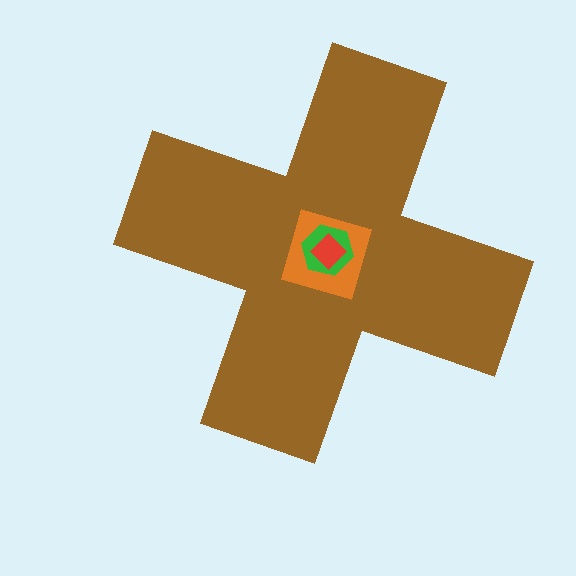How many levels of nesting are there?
4.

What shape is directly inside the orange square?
The green hexagon.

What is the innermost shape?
The red diamond.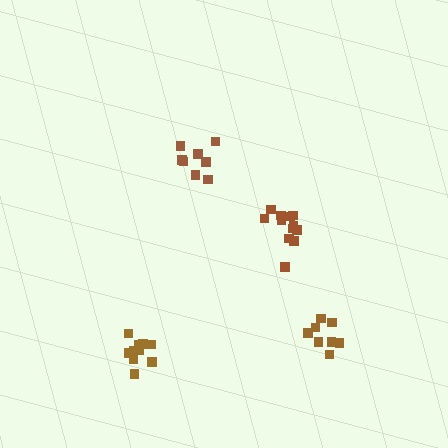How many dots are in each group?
Group 1: 8 dots, Group 2: 8 dots, Group 3: 12 dots, Group 4: 12 dots (40 total).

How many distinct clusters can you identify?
There are 4 distinct clusters.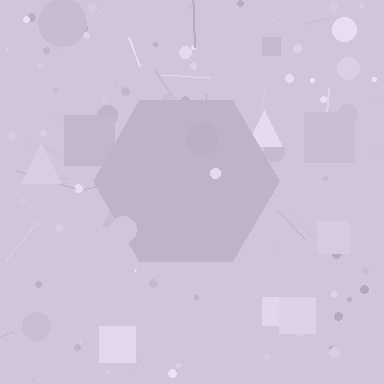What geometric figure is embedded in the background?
A hexagon is embedded in the background.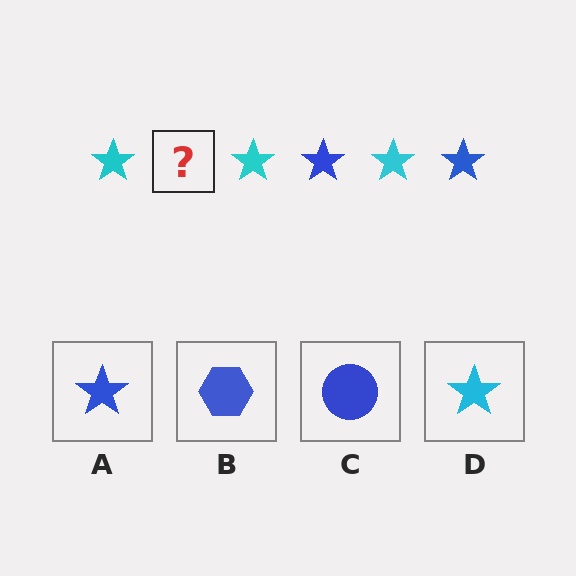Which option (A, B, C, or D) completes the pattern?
A.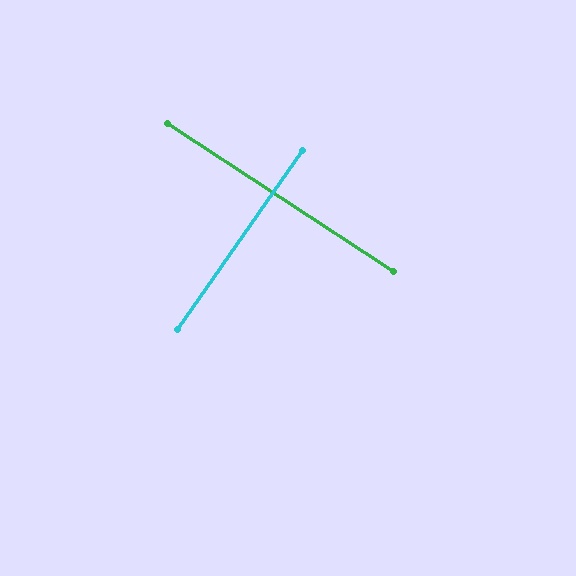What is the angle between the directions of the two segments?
Approximately 88 degrees.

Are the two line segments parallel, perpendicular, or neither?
Perpendicular — they meet at approximately 88°.